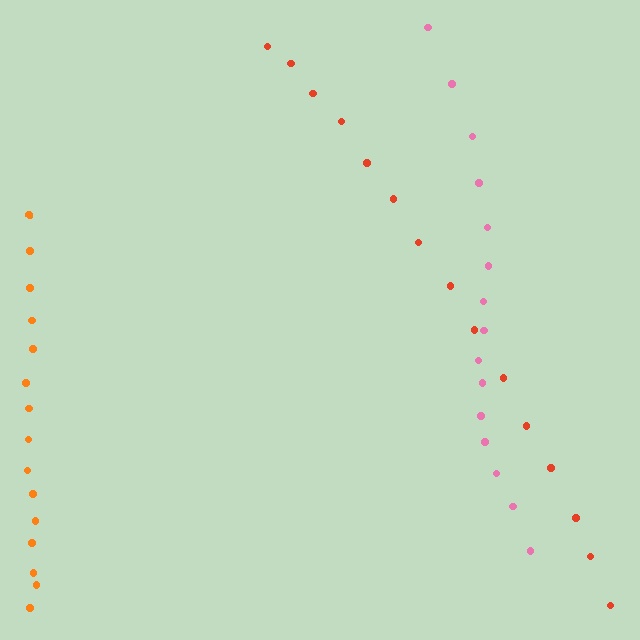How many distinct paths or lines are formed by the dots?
There are 3 distinct paths.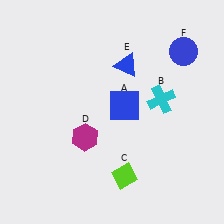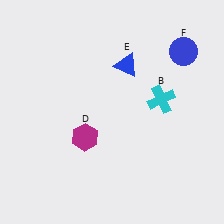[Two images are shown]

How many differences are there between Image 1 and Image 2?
There are 2 differences between the two images.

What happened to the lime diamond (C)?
The lime diamond (C) was removed in Image 2. It was in the bottom-right area of Image 1.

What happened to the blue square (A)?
The blue square (A) was removed in Image 2. It was in the top-right area of Image 1.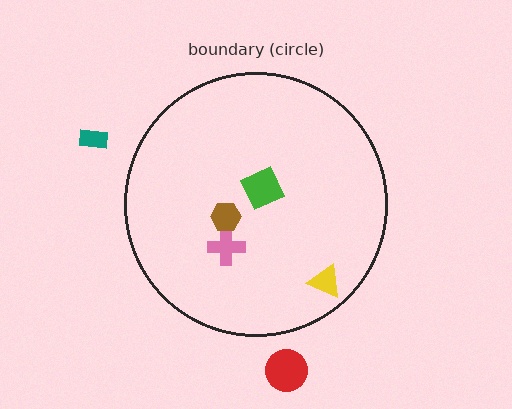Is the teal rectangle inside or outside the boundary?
Outside.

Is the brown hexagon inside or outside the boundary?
Inside.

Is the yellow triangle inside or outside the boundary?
Inside.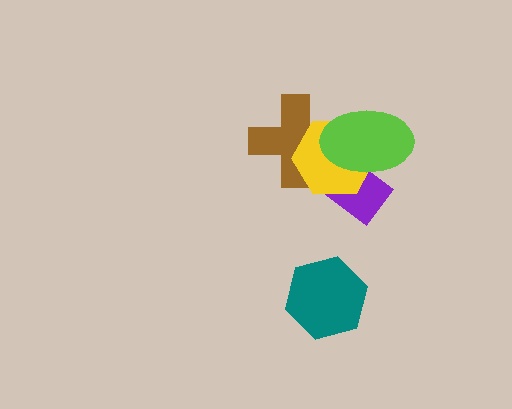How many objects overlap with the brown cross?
3 objects overlap with the brown cross.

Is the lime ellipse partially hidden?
No, no other shape covers it.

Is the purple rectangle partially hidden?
Yes, it is partially covered by another shape.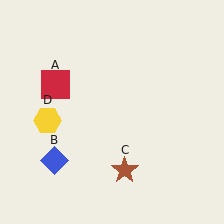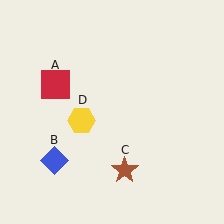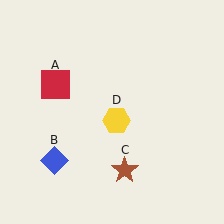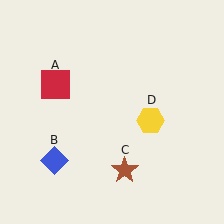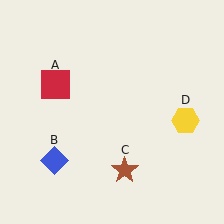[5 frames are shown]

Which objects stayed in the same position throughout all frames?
Red square (object A) and blue diamond (object B) and brown star (object C) remained stationary.